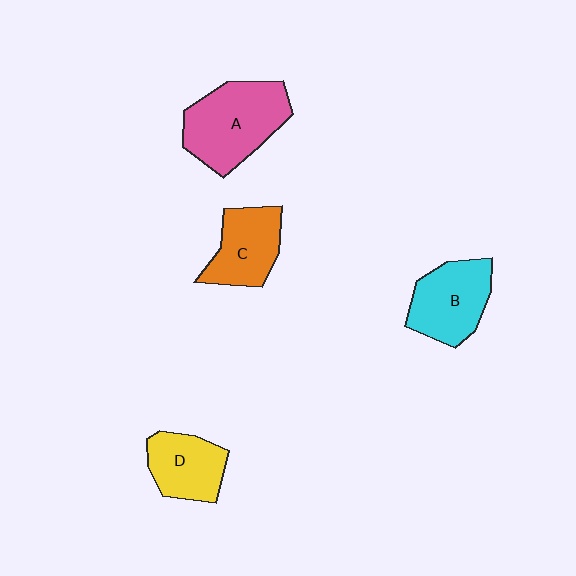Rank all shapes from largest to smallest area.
From largest to smallest: A (pink), B (cyan), C (orange), D (yellow).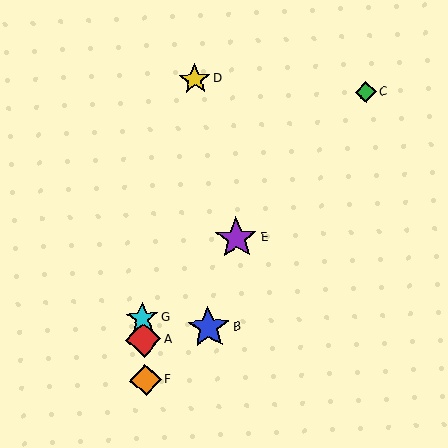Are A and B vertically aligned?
No, A is at x≈143 and B is at x≈209.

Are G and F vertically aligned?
Yes, both are at x≈142.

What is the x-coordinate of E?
Object E is at x≈237.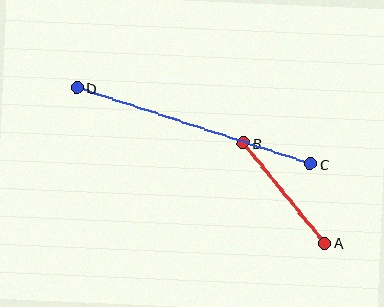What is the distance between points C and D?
The distance is approximately 246 pixels.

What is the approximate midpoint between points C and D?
The midpoint is at approximately (194, 126) pixels.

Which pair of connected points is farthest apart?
Points C and D are farthest apart.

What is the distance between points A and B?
The distance is approximately 129 pixels.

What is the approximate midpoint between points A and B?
The midpoint is at approximately (284, 193) pixels.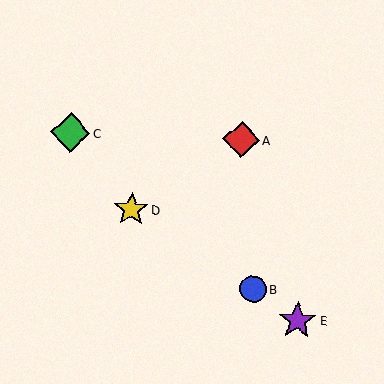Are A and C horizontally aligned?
Yes, both are at y≈140.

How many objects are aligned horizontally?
2 objects (A, C) are aligned horizontally.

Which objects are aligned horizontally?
Objects A, C are aligned horizontally.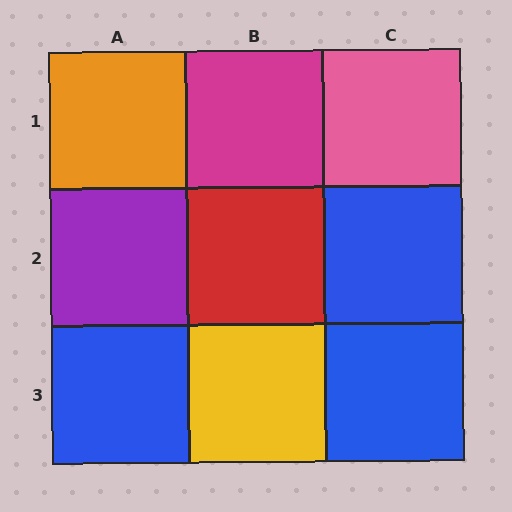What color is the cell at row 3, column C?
Blue.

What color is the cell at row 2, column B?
Red.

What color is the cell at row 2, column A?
Purple.